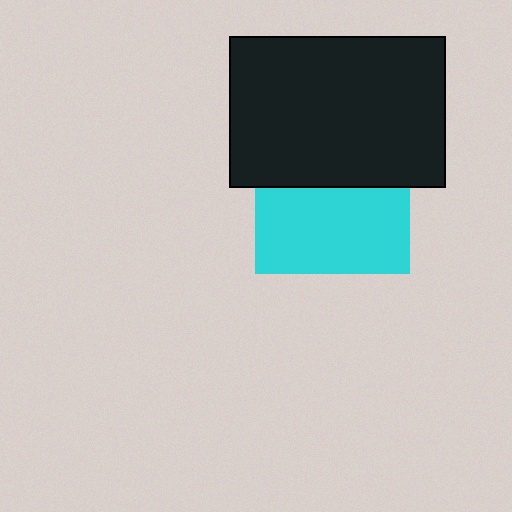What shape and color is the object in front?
The object in front is a black rectangle.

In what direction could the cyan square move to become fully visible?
The cyan square could move down. That would shift it out from behind the black rectangle entirely.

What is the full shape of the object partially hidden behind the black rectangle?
The partially hidden object is a cyan square.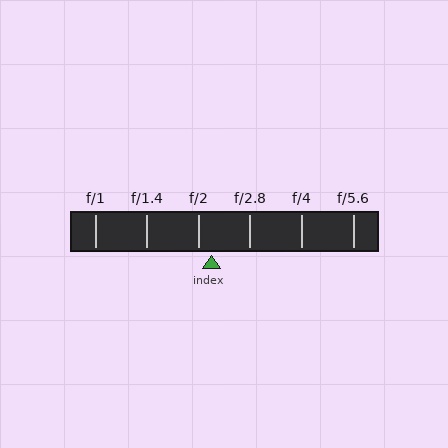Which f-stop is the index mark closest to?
The index mark is closest to f/2.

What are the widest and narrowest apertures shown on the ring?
The widest aperture shown is f/1 and the narrowest is f/5.6.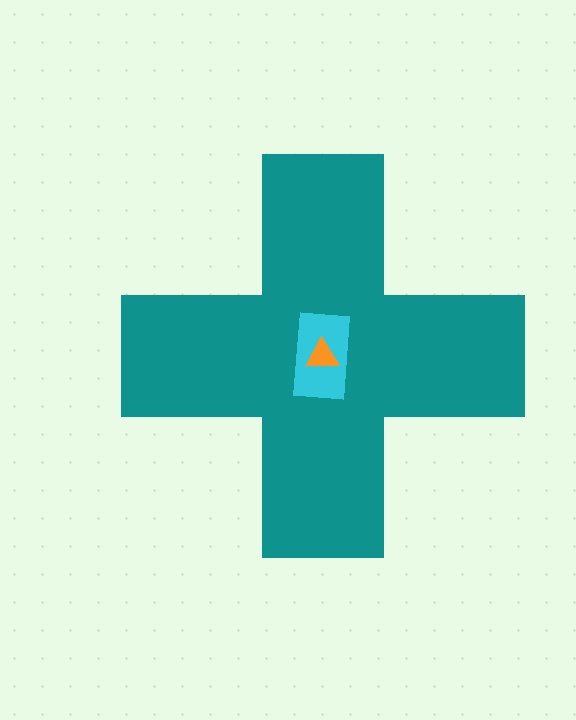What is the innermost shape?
The orange triangle.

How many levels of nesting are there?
3.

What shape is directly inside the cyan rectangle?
The orange triangle.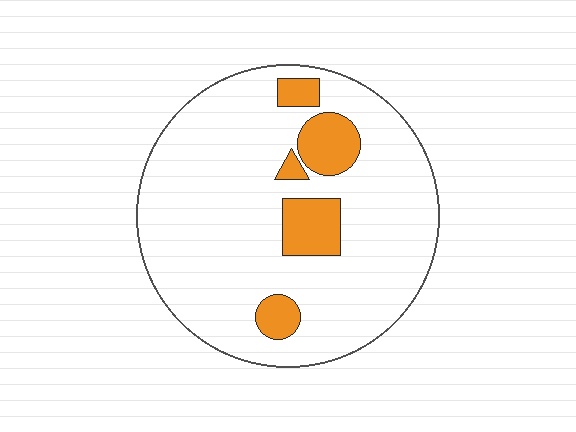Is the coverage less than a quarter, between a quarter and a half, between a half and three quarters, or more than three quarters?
Less than a quarter.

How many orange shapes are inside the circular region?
5.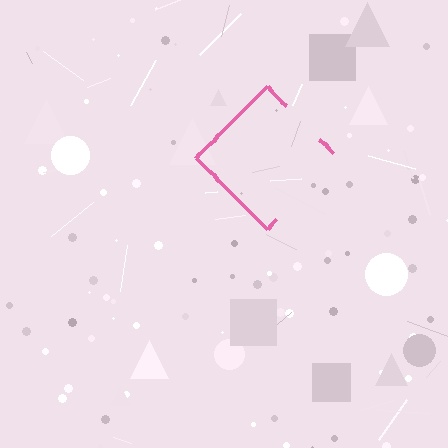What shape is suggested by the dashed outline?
The dashed outline suggests a diamond.